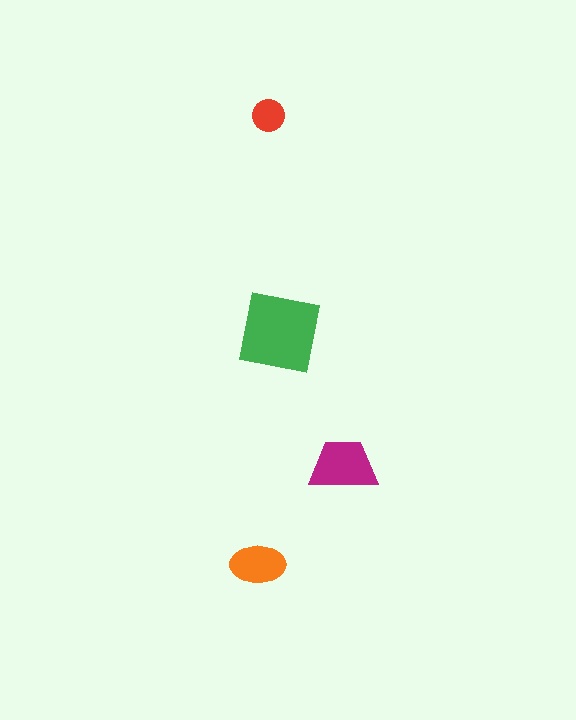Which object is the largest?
The green square.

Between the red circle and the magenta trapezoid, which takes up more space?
The magenta trapezoid.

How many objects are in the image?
There are 4 objects in the image.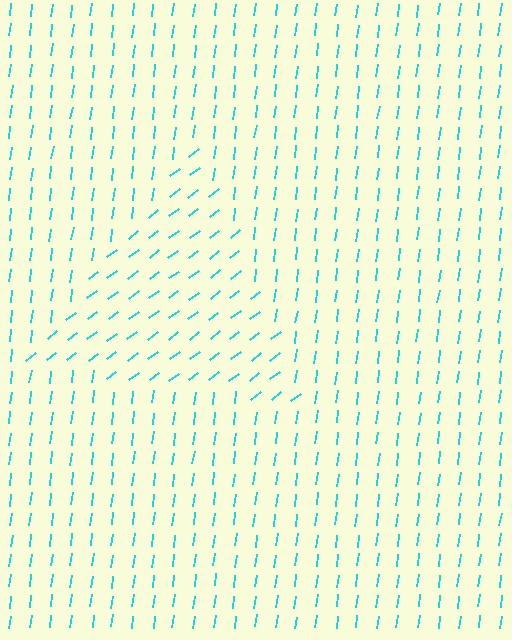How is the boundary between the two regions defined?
The boundary is defined purely by a change in line orientation (approximately 45 degrees difference). All lines are the same color and thickness.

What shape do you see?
I see a triangle.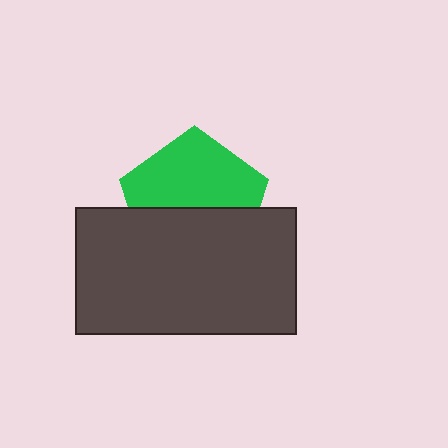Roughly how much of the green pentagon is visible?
About half of it is visible (roughly 54%).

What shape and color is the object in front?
The object in front is a dark gray rectangle.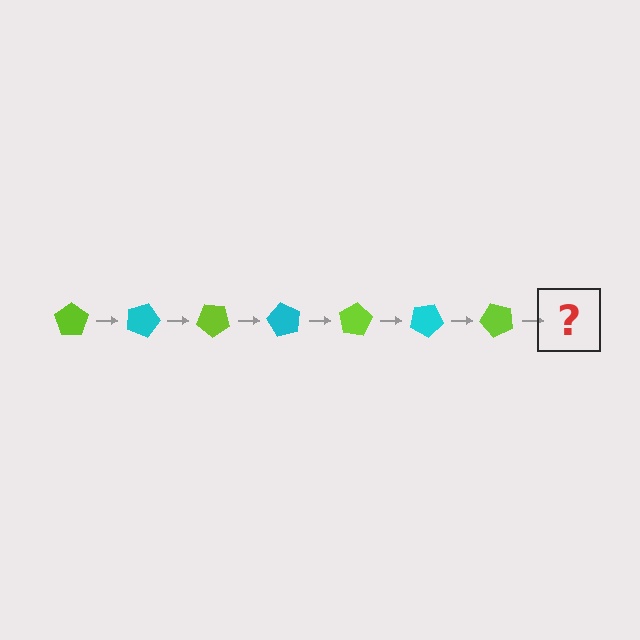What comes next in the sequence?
The next element should be a cyan pentagon, rotated 140 degrees from the start.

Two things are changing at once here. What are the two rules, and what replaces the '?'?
The two rules are that it rotates 20 degrees each step and the color cycles through lime and cyan. The '?' should be a cyan pentagon, rotated 140 degrees from the start.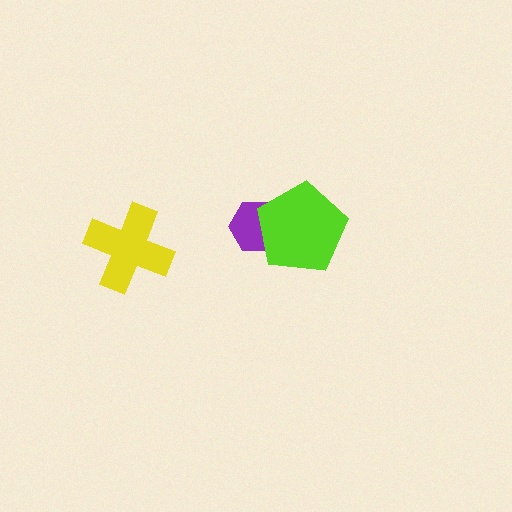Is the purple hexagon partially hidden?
Yes, it is partially covered by another shape.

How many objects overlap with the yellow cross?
0 objects overlap with the yellow cross.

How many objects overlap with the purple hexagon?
1 object overlaps with the purple hexagon.